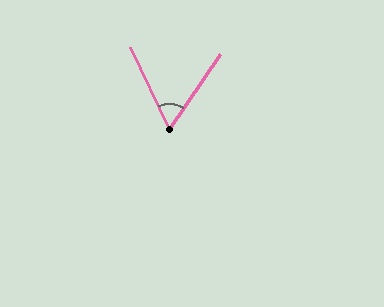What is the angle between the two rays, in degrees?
Approximately 59 degrees.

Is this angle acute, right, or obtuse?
It is acute.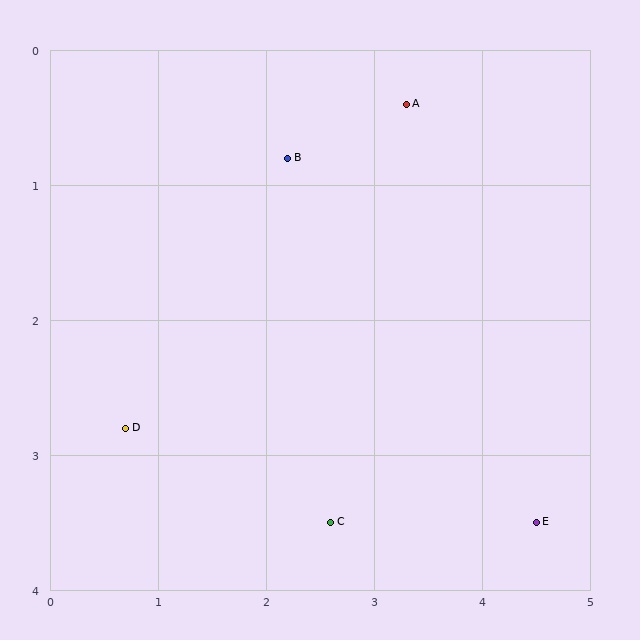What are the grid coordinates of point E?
Point E is at approximately (4.5, 3.5).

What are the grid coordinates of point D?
Point D is at approximately (0.7, 2.8).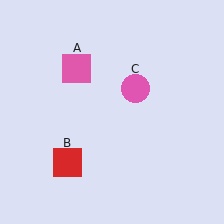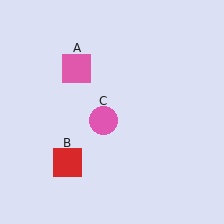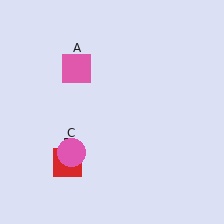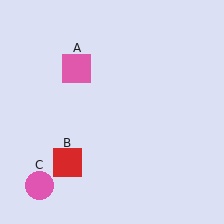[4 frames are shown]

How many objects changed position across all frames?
1 object changed position: pink circle (object C).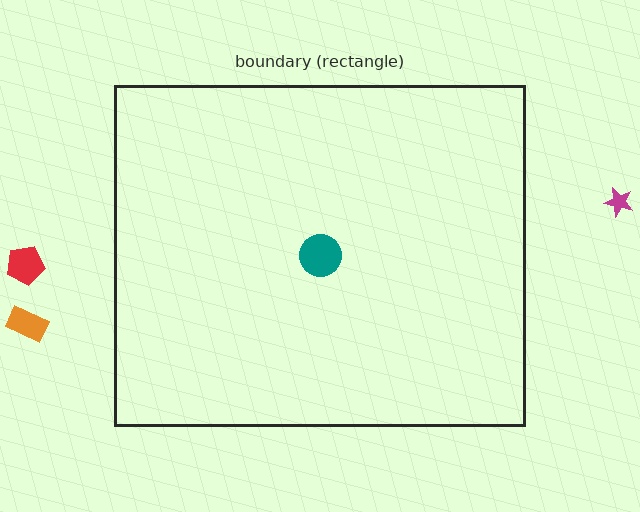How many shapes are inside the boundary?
1 inside, 3 outside.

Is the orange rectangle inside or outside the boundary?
Outside.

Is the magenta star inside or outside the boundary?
Outside.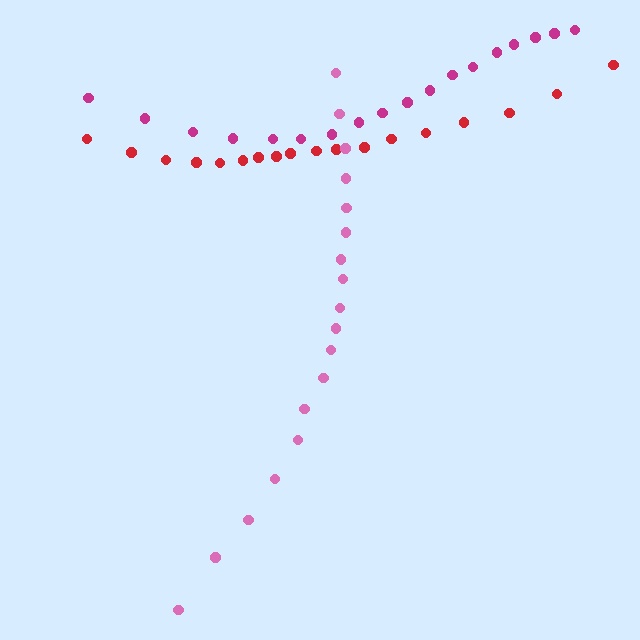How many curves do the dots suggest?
There are 3 distinct paths.